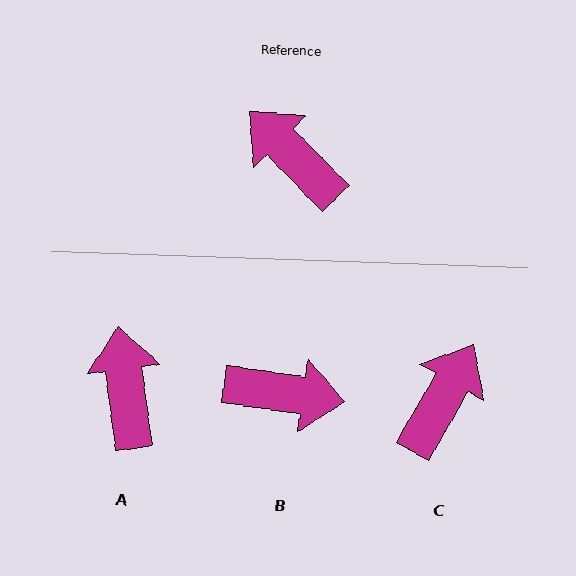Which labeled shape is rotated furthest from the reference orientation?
B, about 143 degrees away.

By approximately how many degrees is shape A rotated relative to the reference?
Approximately 37 degrees clockwise.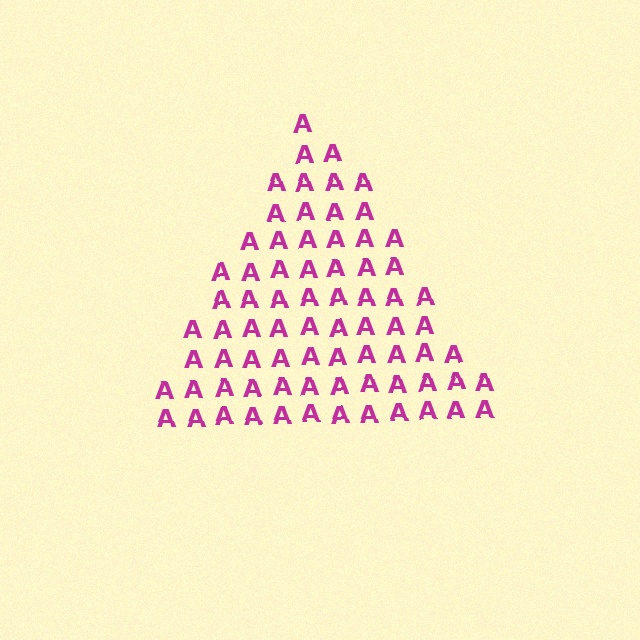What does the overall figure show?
The overall figure shows a triangle.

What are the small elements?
The small elements are letter A's.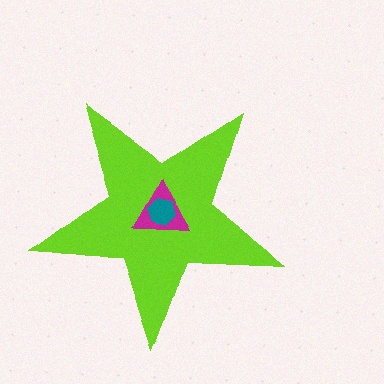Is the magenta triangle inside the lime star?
Yes.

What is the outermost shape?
The lime star.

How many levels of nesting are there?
3.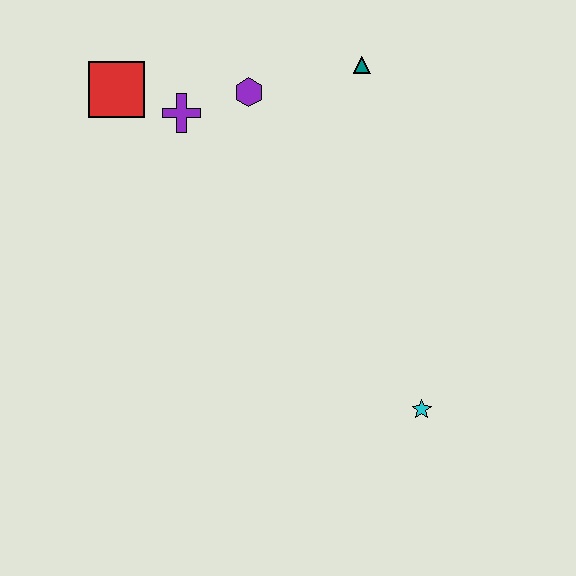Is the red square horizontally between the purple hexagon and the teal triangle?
No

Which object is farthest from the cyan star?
The red square is farthest from the cyan star.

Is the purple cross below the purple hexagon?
Yes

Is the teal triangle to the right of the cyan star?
No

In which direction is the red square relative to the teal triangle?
The red square is to the left of the teal triangle.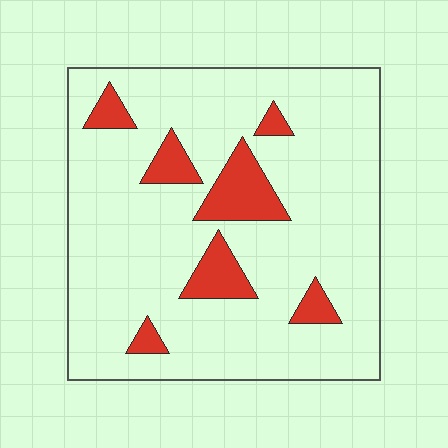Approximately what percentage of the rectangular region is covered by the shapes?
Approximately 15%.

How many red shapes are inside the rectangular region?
7.